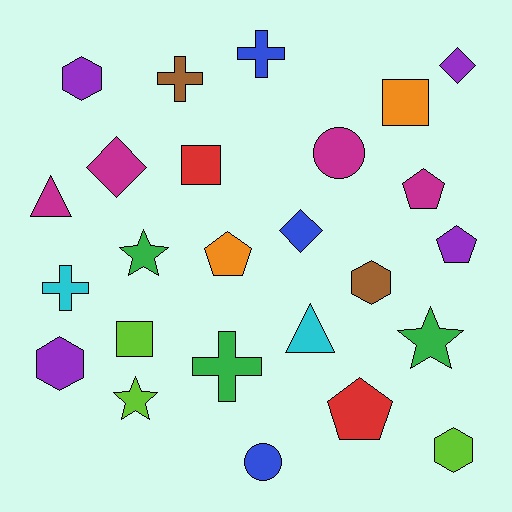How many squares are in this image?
There are 3 squares.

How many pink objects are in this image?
There are no pink objects.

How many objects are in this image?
There are 25 objects.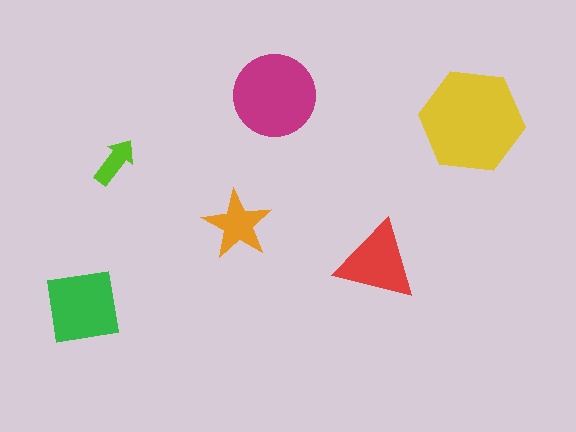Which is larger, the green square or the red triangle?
The green square.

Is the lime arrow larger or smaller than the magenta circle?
Smaller.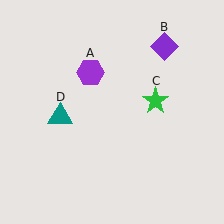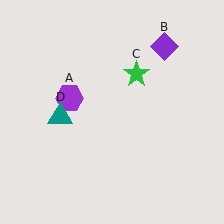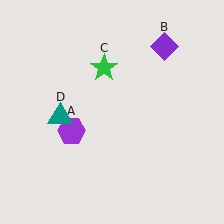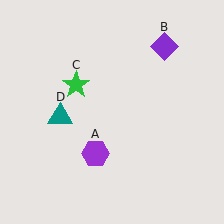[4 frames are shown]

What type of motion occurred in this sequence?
The purple hexagon (object A), green star (object C) rotated counterclockwise around the center of the scene.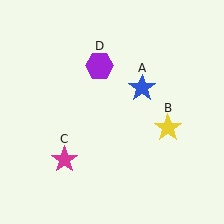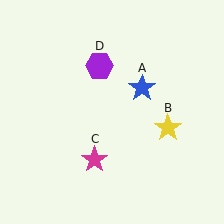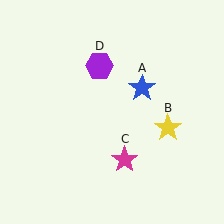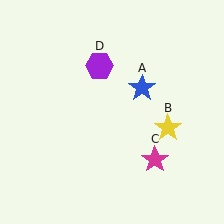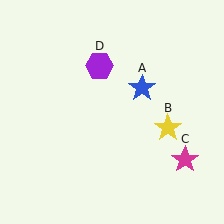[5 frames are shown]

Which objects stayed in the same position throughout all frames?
Blue star (object A) and yellow star (object B) and purple hexagon (object D) remained stationary.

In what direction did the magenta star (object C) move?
The magenta star (object C) moved right.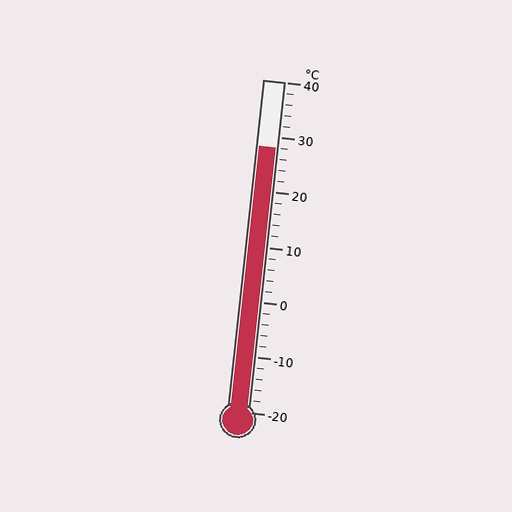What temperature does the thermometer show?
The thermometer shows approximately 28°C.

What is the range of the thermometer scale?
The thermometer scale ranges from -20°C to 40°C.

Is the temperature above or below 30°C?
The temperature is below 30°C.